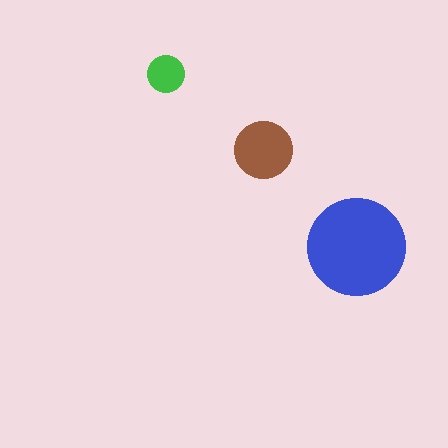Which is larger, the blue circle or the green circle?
The blue one.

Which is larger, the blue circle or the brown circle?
The blue one.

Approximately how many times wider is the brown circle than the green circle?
About 1.5 times wider.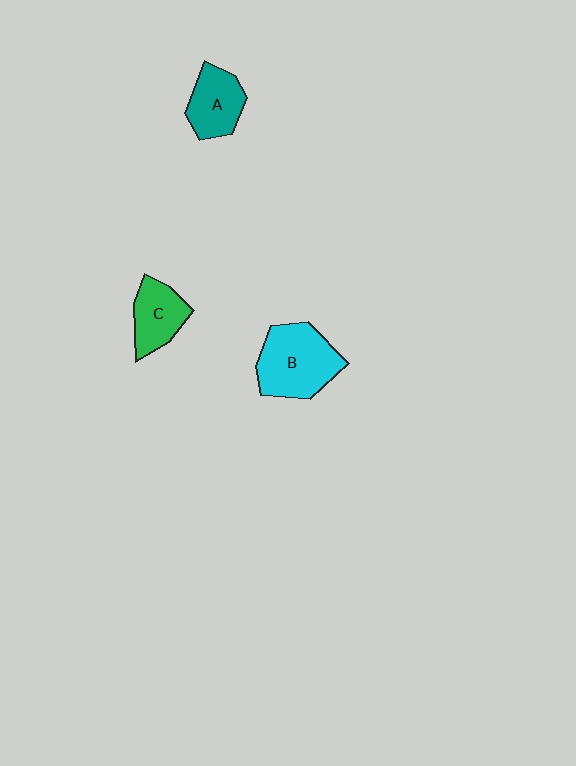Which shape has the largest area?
Shape B (cyan).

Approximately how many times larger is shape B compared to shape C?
Approximately 1.6 times.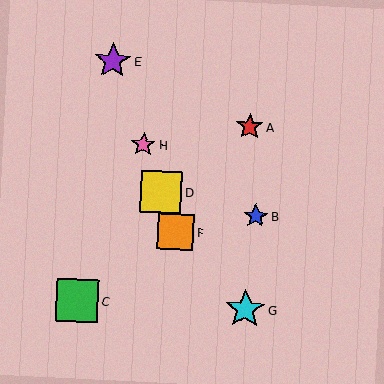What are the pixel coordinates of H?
Object H is at (143, 144).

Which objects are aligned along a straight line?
Objects D, E, F, H are aligned along a straight line.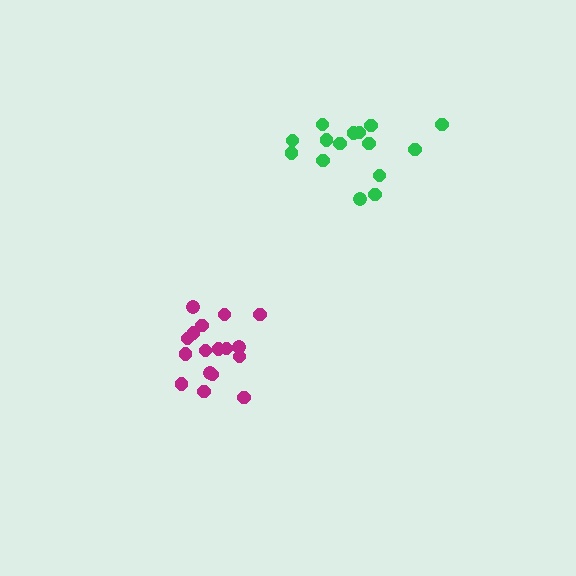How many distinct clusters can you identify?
There are 2 distinct clusters.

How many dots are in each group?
Group 1: 16 dots, Group 2: 17 dots (33 total).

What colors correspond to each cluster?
The clusters are colored: green, magenta.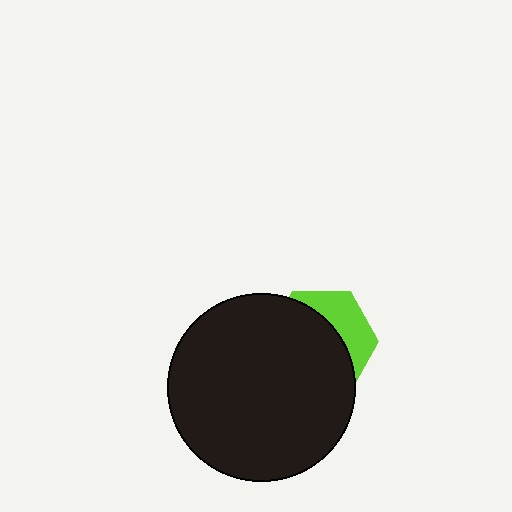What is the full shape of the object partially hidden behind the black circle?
The partially hidden object is a lime hexagon.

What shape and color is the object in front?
The object in front is a black circle.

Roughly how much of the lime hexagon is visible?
A small part of it is visible (roughly 33%).